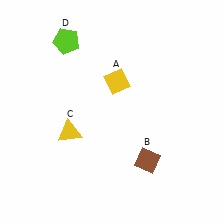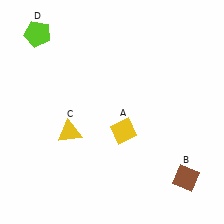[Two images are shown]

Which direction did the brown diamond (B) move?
The brown diamond (B) moved right.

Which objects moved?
The objects that moved are: the yellow diamond (A), the brown diamond (B), the lime pentagon (D).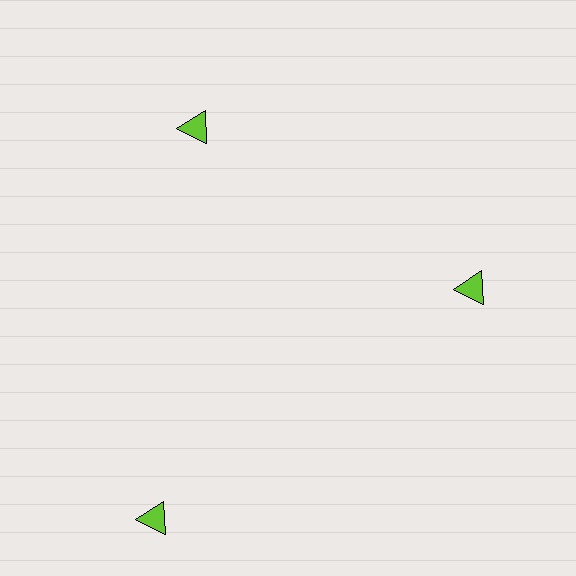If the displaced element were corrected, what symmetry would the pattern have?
It would have 3-fold rotational symmetry — the pattern would map onto itself every 120 degrees.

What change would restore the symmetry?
The symmetry would be restored by moving it inward, back onto the ring so that all 3 triangles sit at equal angles and equal distance from the center.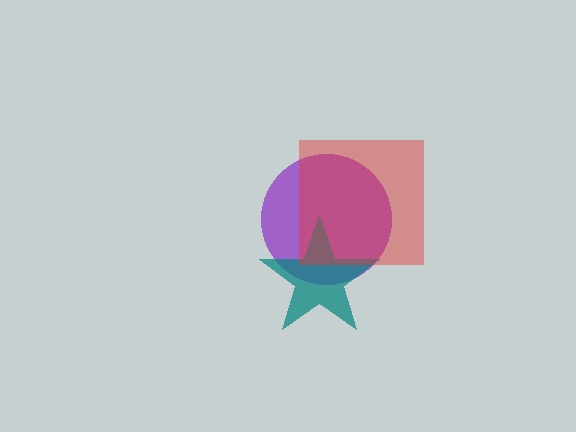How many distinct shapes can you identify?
There are 3 distinct shapes: a purple circle, a teal star, a red square.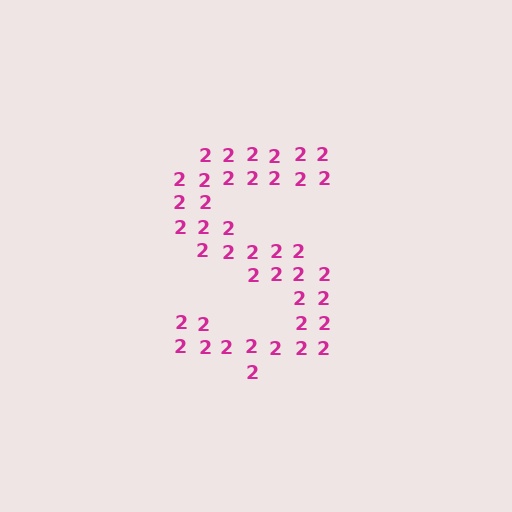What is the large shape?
The large shape is the letter S.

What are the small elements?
The small elements are digit 2's.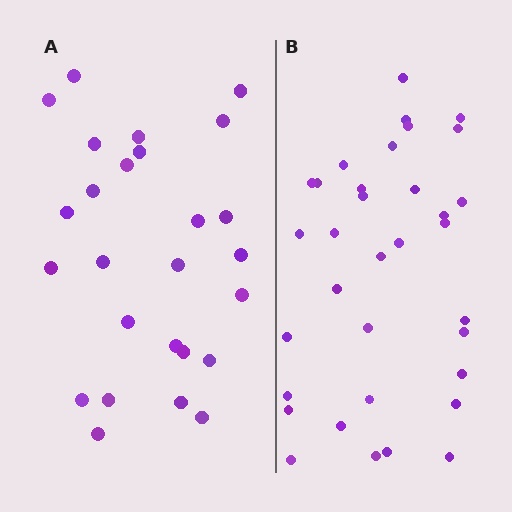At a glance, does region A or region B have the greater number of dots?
Region B (the right region) has more dots.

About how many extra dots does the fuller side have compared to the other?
Region B has roughly 8 or so more dots than region A.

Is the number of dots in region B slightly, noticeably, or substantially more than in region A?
Region B has noticeably more, but not dramatically so. The ratio is roughly 1.3 to 1.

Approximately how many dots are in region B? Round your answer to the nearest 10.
About 30 dots. (The exact count is 34, which rounds to 30.)